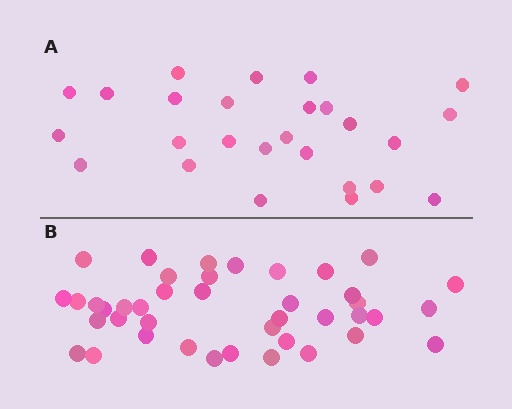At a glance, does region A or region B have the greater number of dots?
Region B (the bottom region) has more dots.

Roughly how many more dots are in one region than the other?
Region B has approximately 15 more dots than region A.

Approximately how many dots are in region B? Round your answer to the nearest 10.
About 40 dots. (The exact count is 41, which rounds to 40.)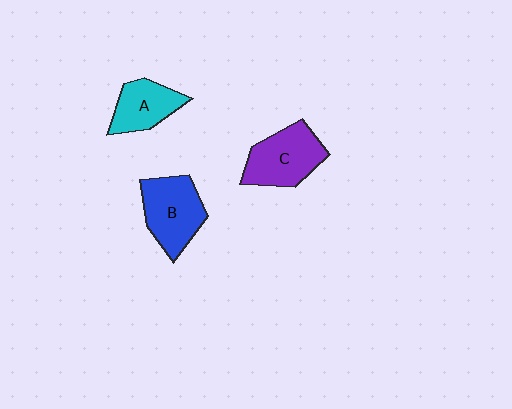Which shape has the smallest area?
Shape A (cyan).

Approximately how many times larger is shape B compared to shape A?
Approximately 1.3 times.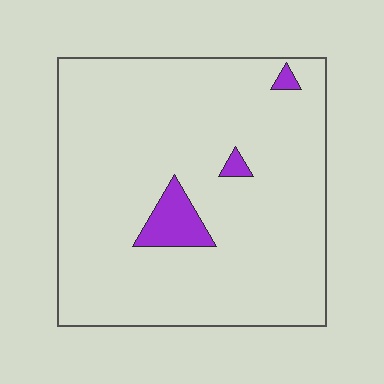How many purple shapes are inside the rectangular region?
3.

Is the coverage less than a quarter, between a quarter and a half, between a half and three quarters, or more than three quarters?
Less than a quarter.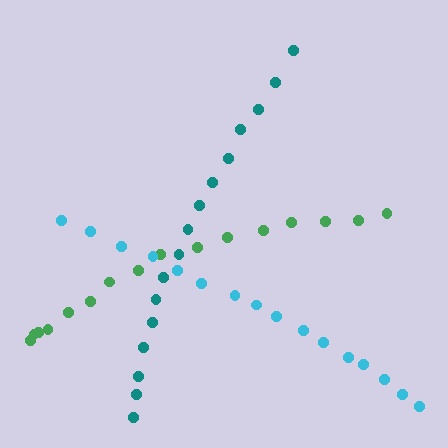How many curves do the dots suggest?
There are 3 distinct paths.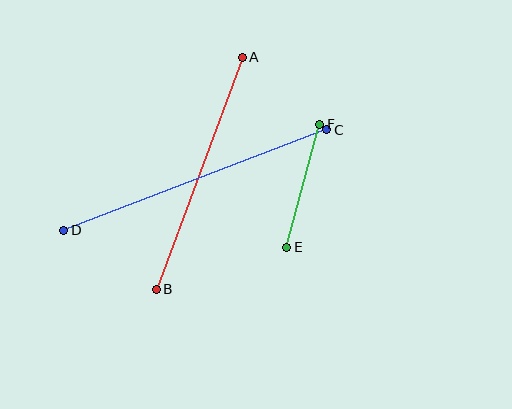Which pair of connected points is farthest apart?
Points C and D are farthest apart.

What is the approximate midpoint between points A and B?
The midpoint is at approximately (199, 173) pixels.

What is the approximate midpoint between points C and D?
The midpoint is at approximately (195, 180) pixels.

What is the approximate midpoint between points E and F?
The midpoint is at approximately (303, 186) pixels.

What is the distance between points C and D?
The distance is approximately 281 pixels.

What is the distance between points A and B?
The distance is approximately 247 pixels.